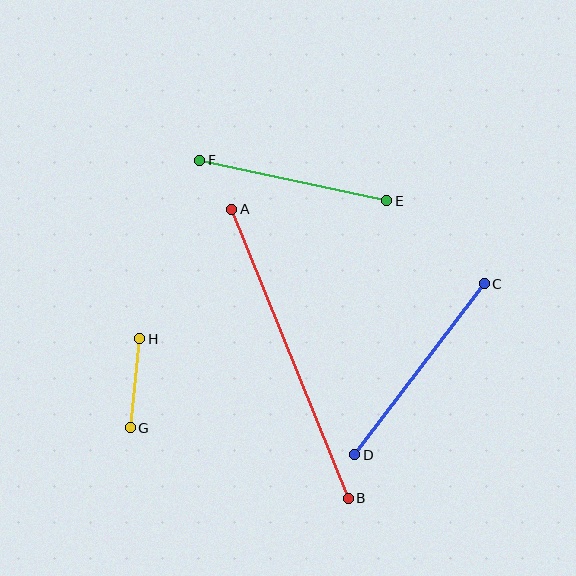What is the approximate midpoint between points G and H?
The midpoint is at approximately (135, 383) pixels.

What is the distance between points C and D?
The distance is approximately 214 pixels.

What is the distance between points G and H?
The distance is approximately 90 pixels.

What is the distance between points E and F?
The distance is approximately 191 pixels.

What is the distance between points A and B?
The distance is approximately 311 pixels.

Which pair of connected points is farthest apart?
Points A and B are farthest apart.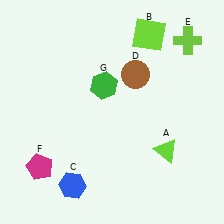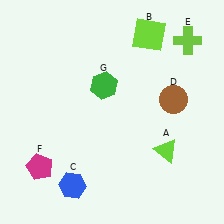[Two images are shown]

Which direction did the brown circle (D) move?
The brown circle (D) moved right.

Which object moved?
The brown circle (D) moved right.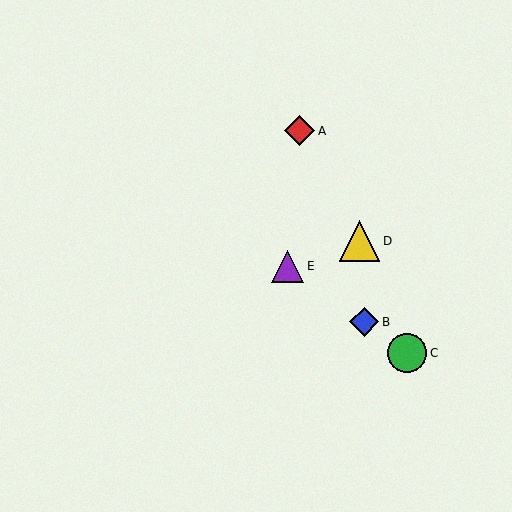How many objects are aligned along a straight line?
3 objects (B, C, E) are aligned along a straight line.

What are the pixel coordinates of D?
Object D is at (359, 241).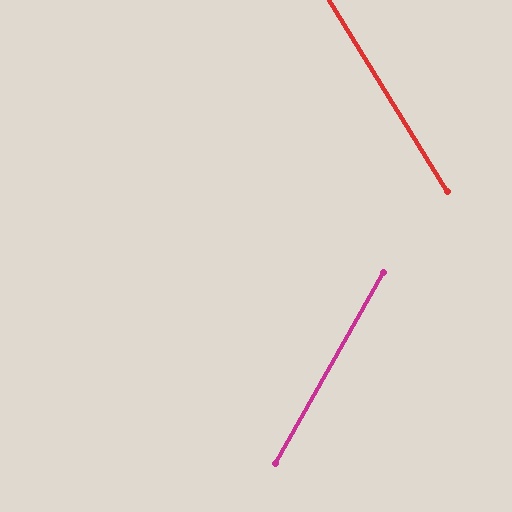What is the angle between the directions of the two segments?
Approximately 61 degrees.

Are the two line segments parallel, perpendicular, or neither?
Neither parallel nor perpendicular — they differ by about 61°.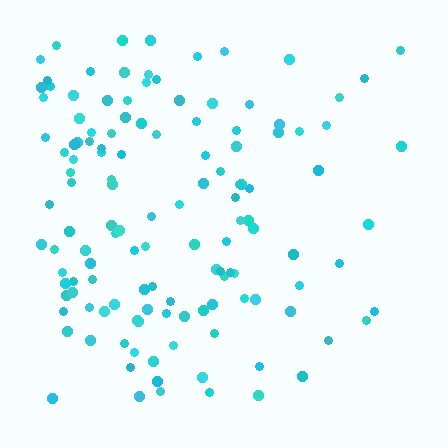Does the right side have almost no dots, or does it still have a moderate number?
Still a moderate number, just noticeably fewer than the left.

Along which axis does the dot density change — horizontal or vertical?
Horizontal.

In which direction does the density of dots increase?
From right to left, with the left side densest.